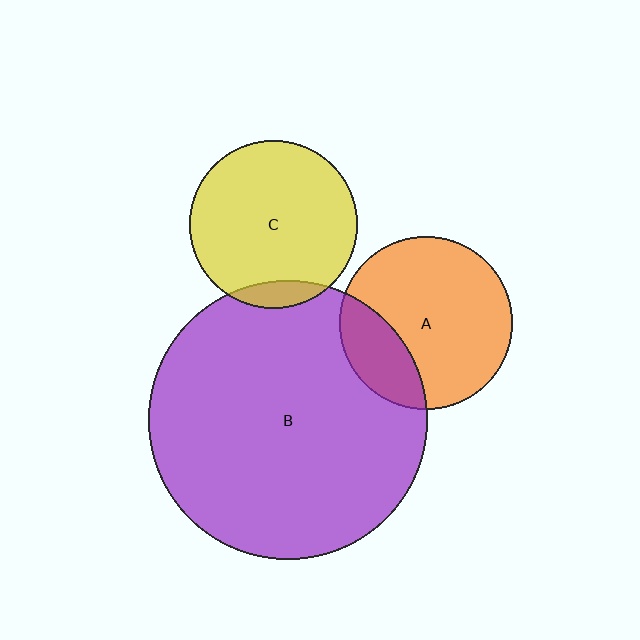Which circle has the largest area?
Circle B (purple).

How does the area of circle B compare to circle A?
Approximately 2.6 times.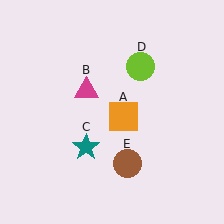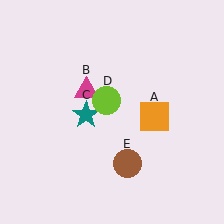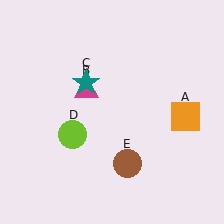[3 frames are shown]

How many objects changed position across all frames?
3 objects changed position: orange square (object A), teal star (object C), lime circle (object D).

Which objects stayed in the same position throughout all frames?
Magenta triangle (object B) and brown circle (object E) remained stationary.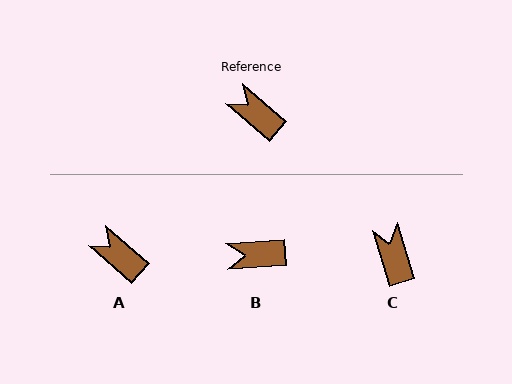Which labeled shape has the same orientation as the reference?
A.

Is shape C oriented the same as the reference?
No, it is off by about 31 degrees.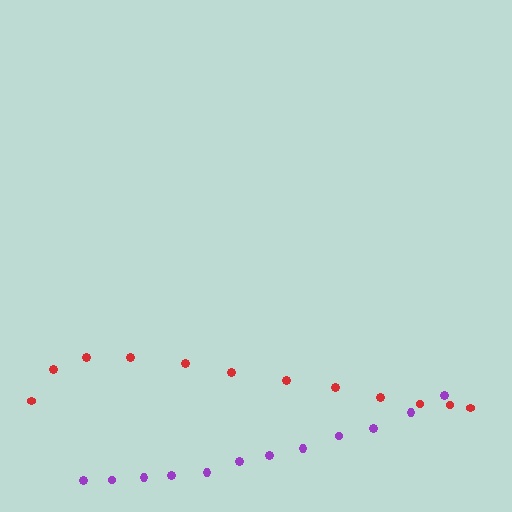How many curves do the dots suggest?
There are 2 distinct paths.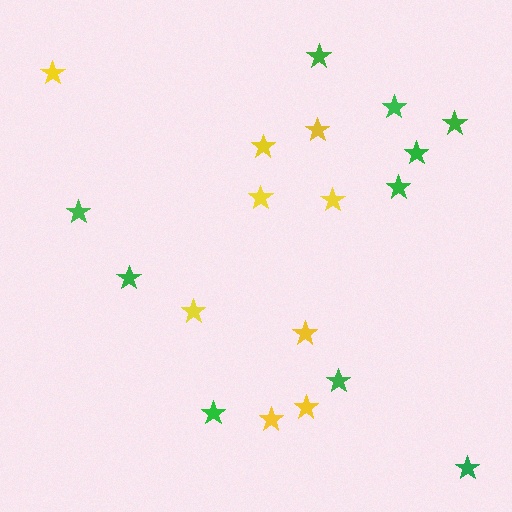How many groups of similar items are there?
There are 2 groups: one group of green stars (10) and one group of yellow stars (9).